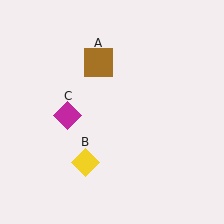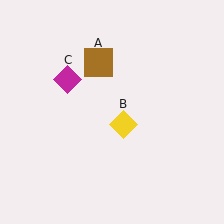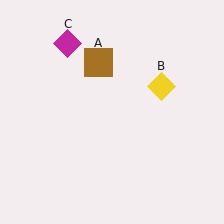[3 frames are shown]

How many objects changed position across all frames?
2 objects changed position: yellow diamond (object B), magenta diamond (object C).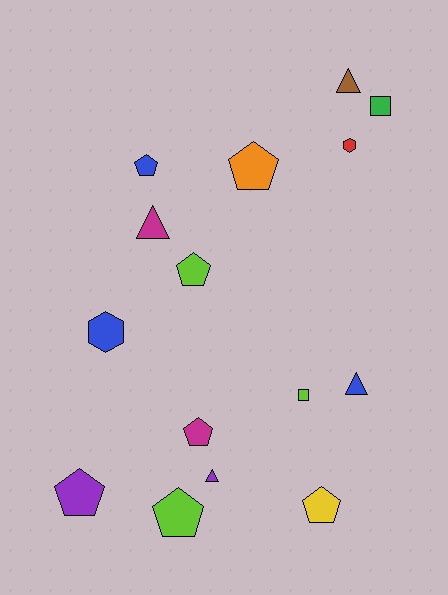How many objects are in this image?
There are 15 objects.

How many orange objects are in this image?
There is 1 orange object.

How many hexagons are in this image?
There are 2 hexagons.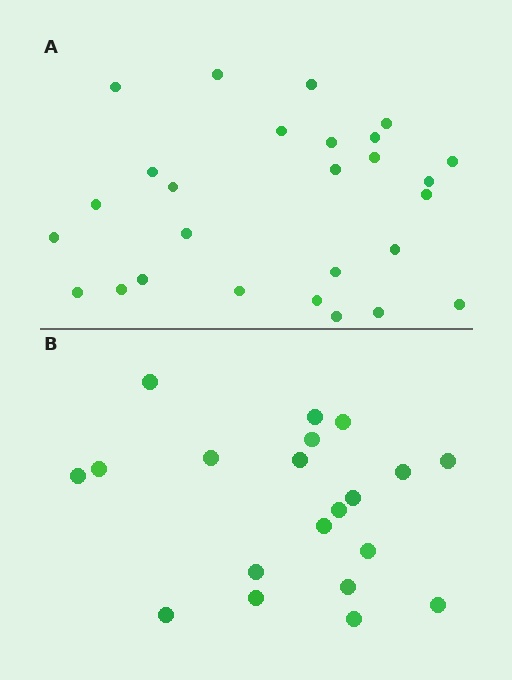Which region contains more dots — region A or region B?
Region A (the top region) has more dots.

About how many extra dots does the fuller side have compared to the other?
Region A has roughly 8 or so more dots than region B.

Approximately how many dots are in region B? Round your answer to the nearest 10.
About 20 dots.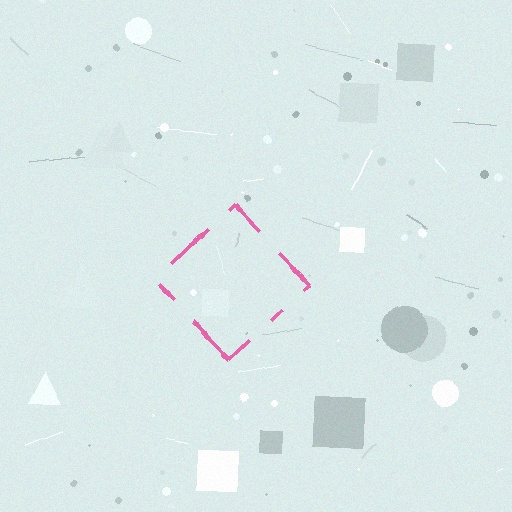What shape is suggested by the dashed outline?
The dashed outline suggests a diamond.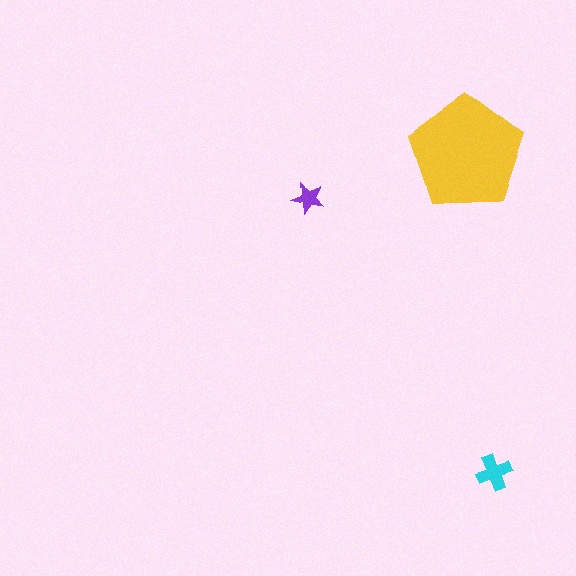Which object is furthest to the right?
The cyan cross is rightmost.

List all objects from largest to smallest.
The yellow pentagon, the cyan cross, the purple star.